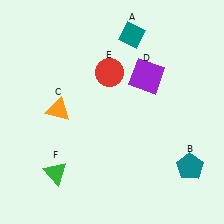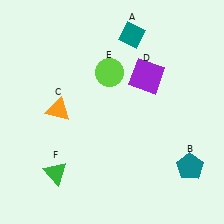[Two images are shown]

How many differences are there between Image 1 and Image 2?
There is 1 difference between the two images.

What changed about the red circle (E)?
In Image 1, E is red. In Image 2, it changed to lime.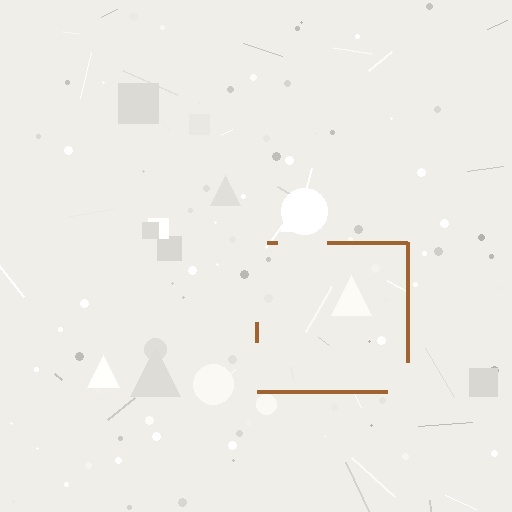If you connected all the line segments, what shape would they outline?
They would outline a square.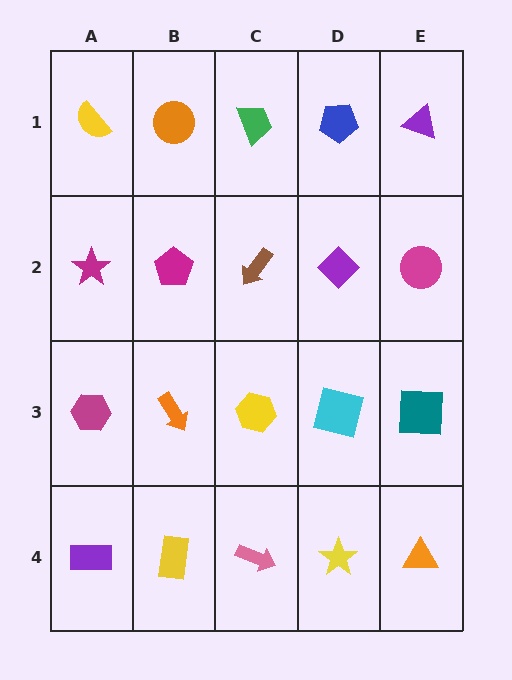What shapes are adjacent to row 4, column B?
An orange arrow (row 3, column B), a purple rectangle (row 4, column A), a pink arrow (row 4, column C).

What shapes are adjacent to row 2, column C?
A green trapezoid (row 1, column C), a yellow hexagon (row 3, column C), a magenta pentagon (row 2, column B), a purple diamond (row 2, column D).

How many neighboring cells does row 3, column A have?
3.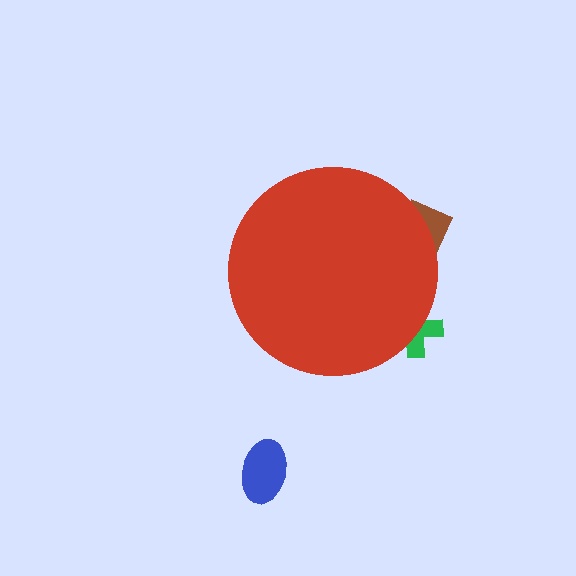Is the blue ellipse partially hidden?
No, the blue ellipse is fully visible.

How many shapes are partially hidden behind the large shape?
2 shapes are partially hidden.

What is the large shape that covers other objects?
A red circle.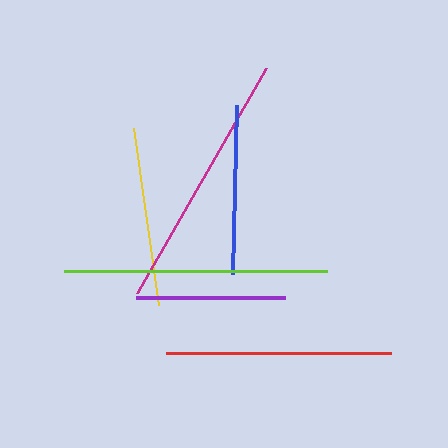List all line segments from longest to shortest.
From longest to shortest: lime, magenta, red, yellow, blue, purple.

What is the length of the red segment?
The red segment is approximately 225 pixels long.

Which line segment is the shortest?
The purple line is the shortest at approximately 150 pixels.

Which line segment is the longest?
The lime line is the longest at approximately 263 pixels.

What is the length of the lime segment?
The lime segment is approximately 263 pixels long.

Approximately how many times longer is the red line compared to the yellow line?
The red line is approximately 1.3 times the length of the yellow line.